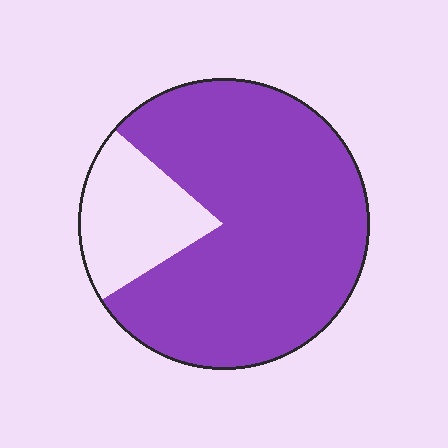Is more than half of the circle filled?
Yes.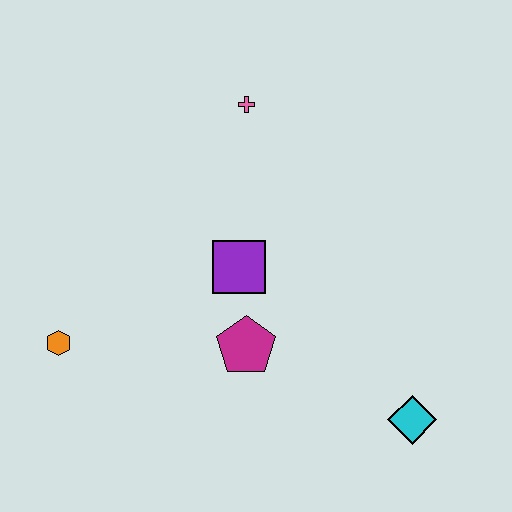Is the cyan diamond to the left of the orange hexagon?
No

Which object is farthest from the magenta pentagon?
The pink cross is farthest from the magenta pentagon.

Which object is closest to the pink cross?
The purple square is closest to the pink cross.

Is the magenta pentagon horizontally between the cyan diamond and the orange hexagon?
Yes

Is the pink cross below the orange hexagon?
No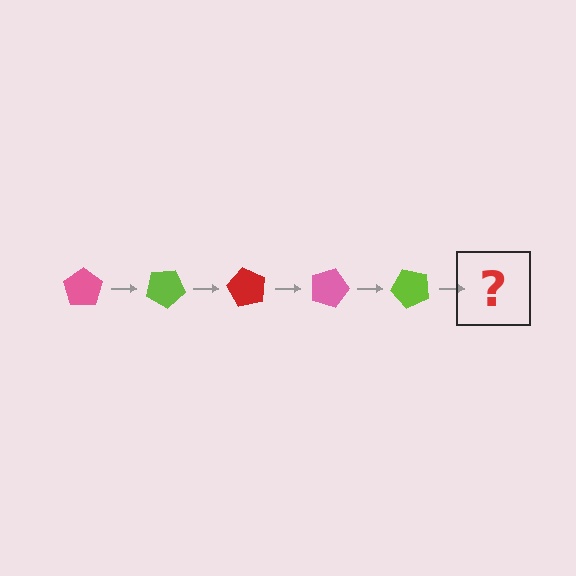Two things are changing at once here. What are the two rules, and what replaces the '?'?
The two rules are that it rotates 30 degrees each step and the color cycles through pink, lime, and red. The '?' should be a red pentagon, rotated 150 degrees from the start.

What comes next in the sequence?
The next element should be a red pentagon, rotated 150 degrees from the start.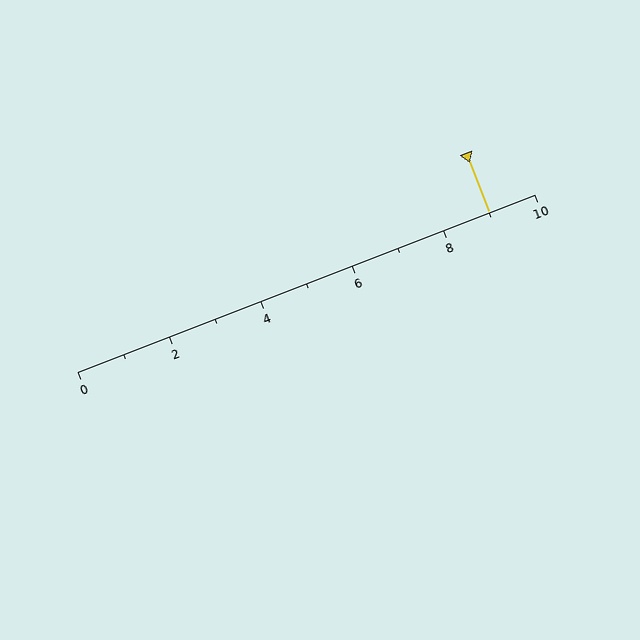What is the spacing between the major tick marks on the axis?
The major ticks are spaced 2 apart.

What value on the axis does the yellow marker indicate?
The marker indicates approximately 9.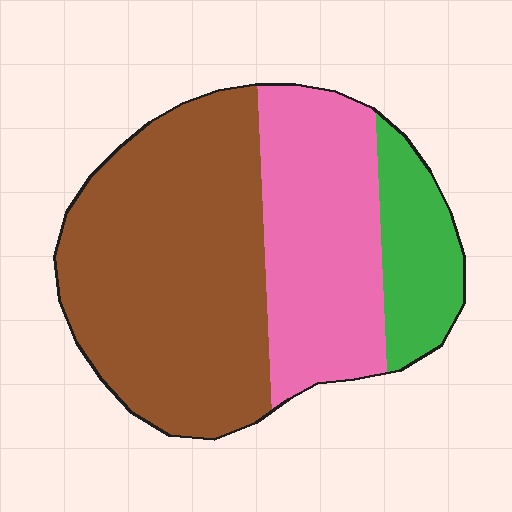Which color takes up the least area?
Green, at roughly 15%.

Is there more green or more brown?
Brown.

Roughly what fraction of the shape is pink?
Pink covers 32% of the shape.